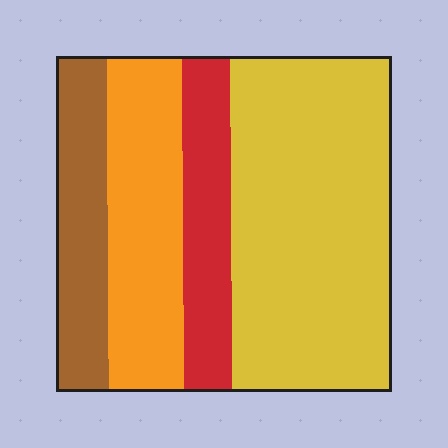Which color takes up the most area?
Yellow, at roughly 50%.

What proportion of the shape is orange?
Orange covers 22% of the shape.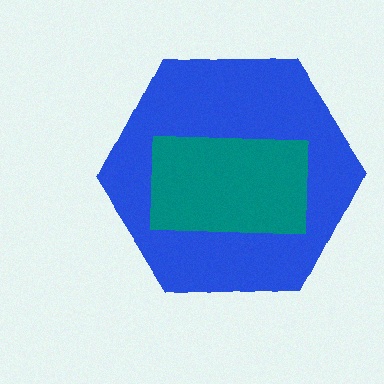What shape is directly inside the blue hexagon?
The teal rectangle.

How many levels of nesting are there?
2.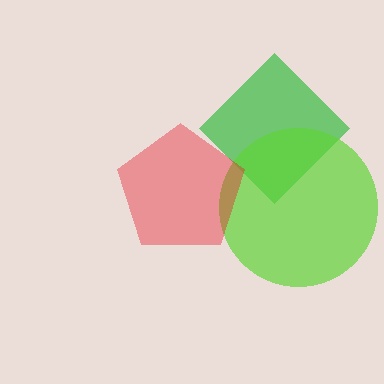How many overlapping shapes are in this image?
There are 3 overlapping shapes in the image.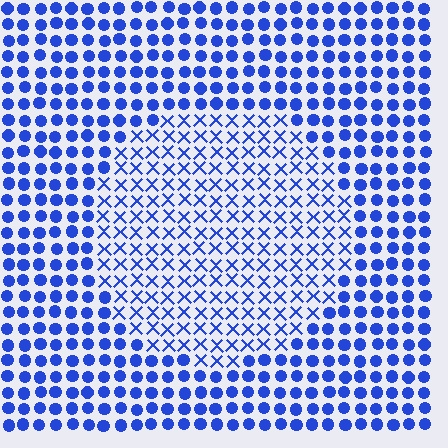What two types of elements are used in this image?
The image uses X marks inside the circle region and circles outside it.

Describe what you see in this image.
The image is filled with small blue elements arranged in a uniform grid. A circle-shaped region contains X marks, while the surrounding area contains circles. The boundary is defined purely by the change in element shape.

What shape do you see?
I see a circle.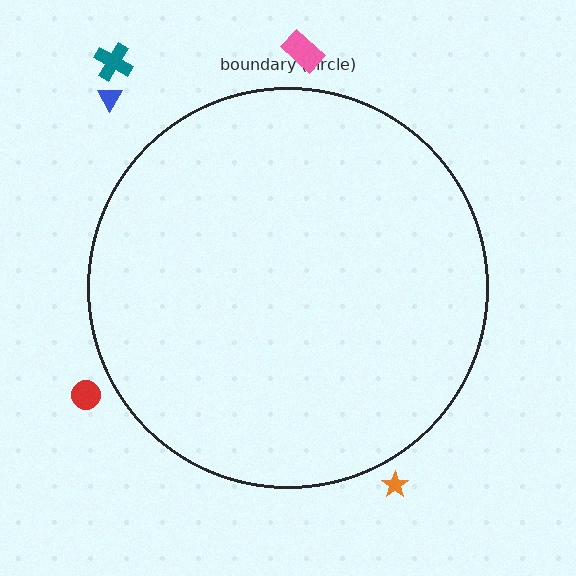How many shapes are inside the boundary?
0 inside, 5 outside.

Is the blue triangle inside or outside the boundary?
Outside.